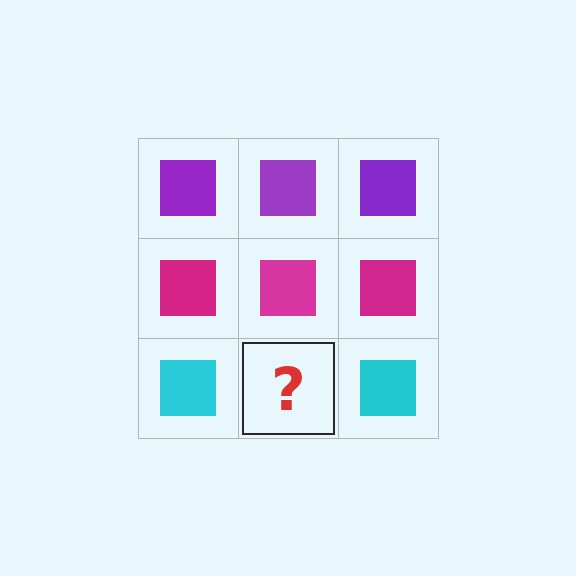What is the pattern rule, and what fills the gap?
The rule is that each row has a consistent color. The gap should be filled with a cyan square.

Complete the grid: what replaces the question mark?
The question mark should be replaced with a cyan square.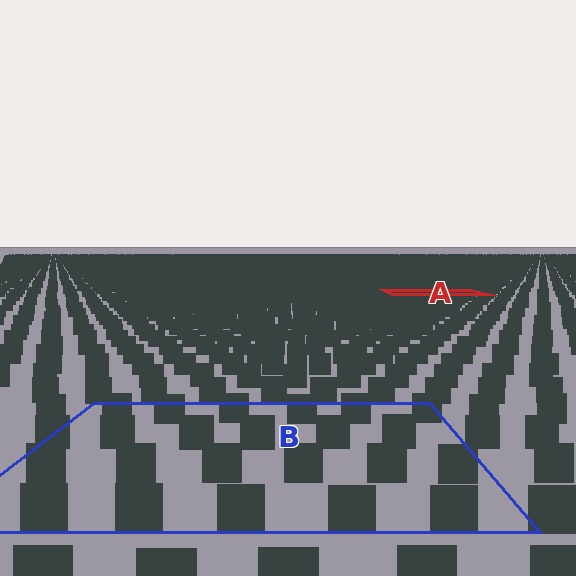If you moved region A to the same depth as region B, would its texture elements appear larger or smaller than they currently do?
They would appear larger. At a closer depth, the same texture elements are projected at a bigger on-screen size.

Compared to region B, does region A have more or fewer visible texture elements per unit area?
Region A has more texture elements per unit area — they are packed more densely because it is farther away.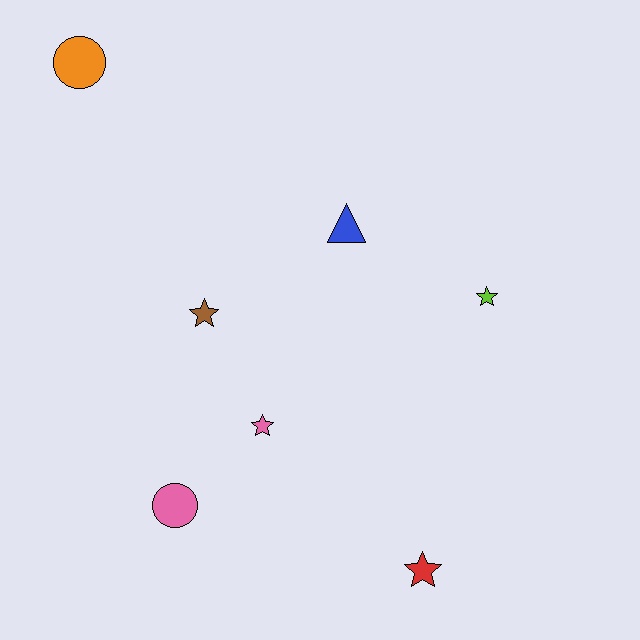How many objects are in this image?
There are 7 objects.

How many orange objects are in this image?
There is 1 orange object.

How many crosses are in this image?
There are no crosses.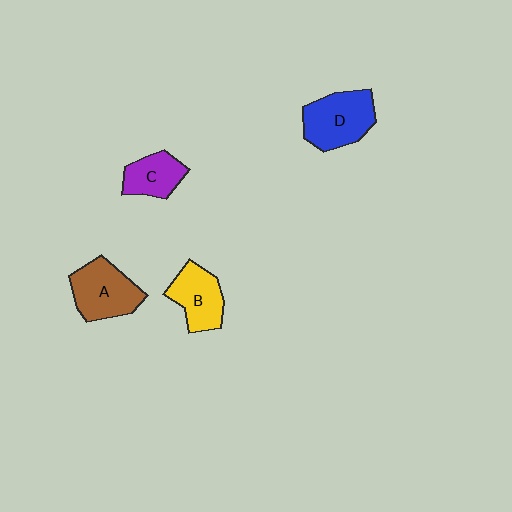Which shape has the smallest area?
Shape C (purple).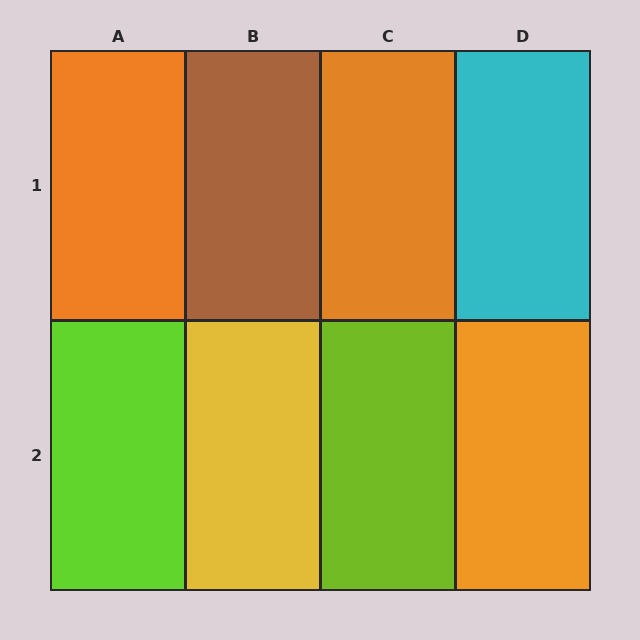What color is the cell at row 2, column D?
Orange.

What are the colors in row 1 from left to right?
Orange, brown, orange, cyan.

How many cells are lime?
2 cells are lime.